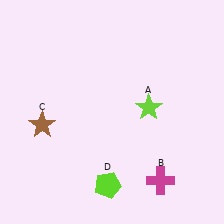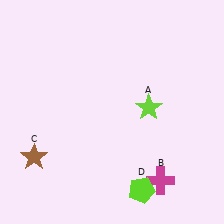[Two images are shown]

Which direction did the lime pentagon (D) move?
The lime pentagon (D) moved right.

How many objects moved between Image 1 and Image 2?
2 objects moved between the two images.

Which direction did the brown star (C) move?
The brown star (C) moved down.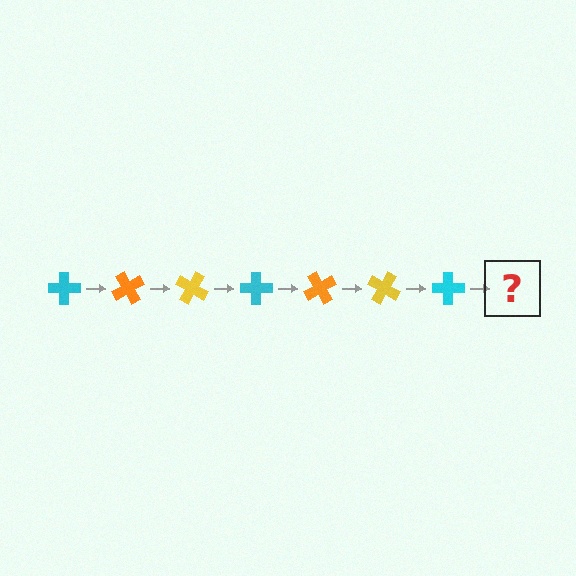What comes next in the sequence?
The next element should be an orange cross, rotated 420 degrees from the start.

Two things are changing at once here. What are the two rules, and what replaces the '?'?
The two rules are that it rotates 60 degrees each step and the color cycles through cyan, orange, and yellow. The '?' should be an orange cross, rotated 420 degrees from the start.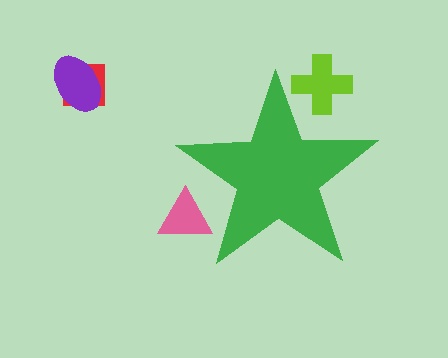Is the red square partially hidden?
No, the red square is fully visible.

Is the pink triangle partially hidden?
Yes, the pink triangle is partially hidden behind the green star.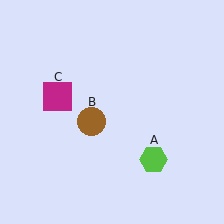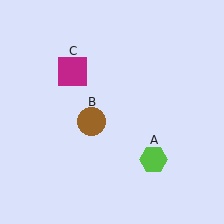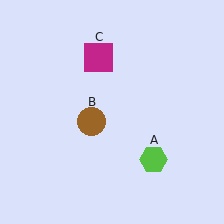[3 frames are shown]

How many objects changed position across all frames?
1 object changed position: magenta square (object C).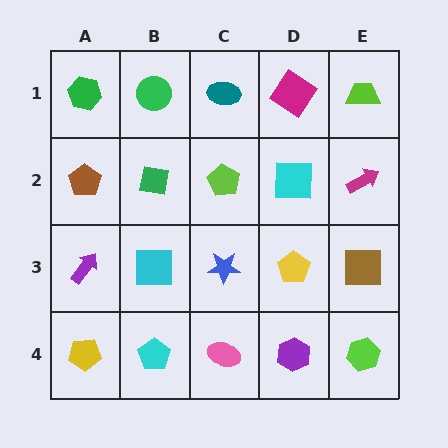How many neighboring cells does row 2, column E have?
3.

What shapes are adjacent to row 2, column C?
A teal ellipse (row 1, column C), a blue star (row 3, column C), a green square (row 2, column B), a cyan square (row 2, column D).